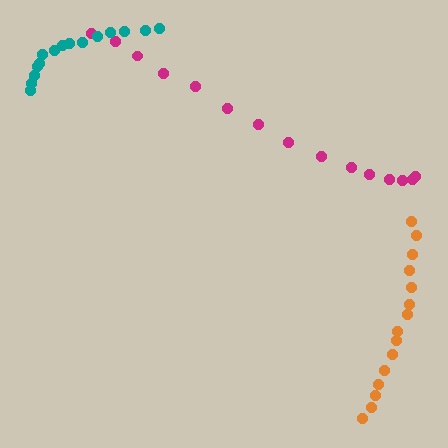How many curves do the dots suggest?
There are 3 distinct paths.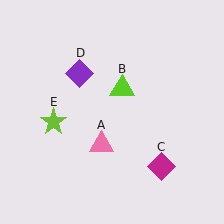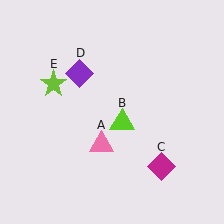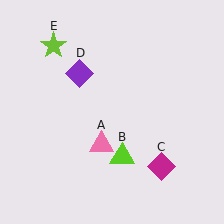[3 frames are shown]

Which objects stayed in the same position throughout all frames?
Pink triangle (object A) and magenta diamond (object C) and purple diamond (object D) remained stationary.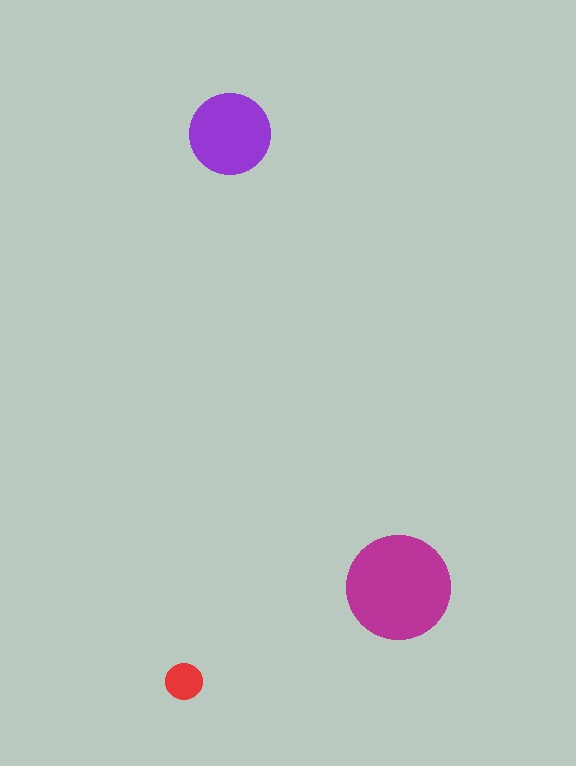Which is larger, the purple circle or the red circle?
The purple one.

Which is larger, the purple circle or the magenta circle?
The magenta one.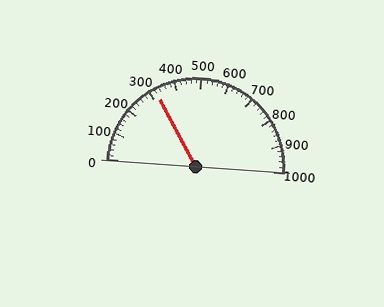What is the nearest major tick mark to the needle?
The nearest major tick mark is 300.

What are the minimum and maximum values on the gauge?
The gauge ranges from 0 to 1000.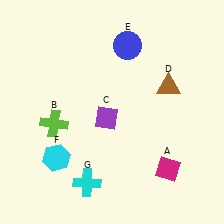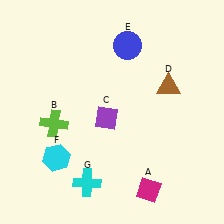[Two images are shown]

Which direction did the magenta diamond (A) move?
The magenta diamond (A) moved down.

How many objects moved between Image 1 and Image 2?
1 object moved between the two images.